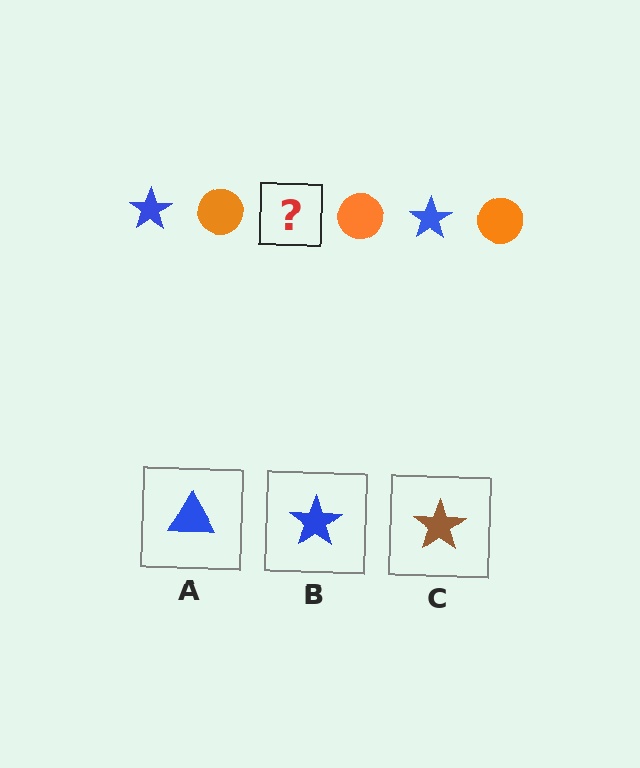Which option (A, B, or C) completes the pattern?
B.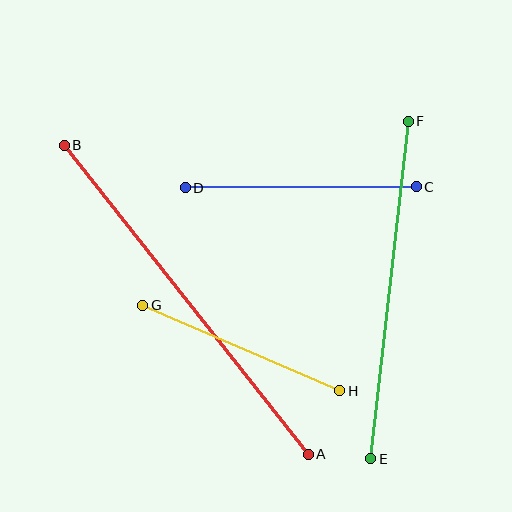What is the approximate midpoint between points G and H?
The midpoint is at approximately (241, 348) pixels.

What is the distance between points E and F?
The distance is approximately 340 pixels.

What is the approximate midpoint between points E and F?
The midpoint is at approximately (390, 290) pixels.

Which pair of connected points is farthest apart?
Points A and B are farthest apart.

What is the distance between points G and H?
The distance is approximately 215 pixels.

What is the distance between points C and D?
The distance is approximately 231 pixels.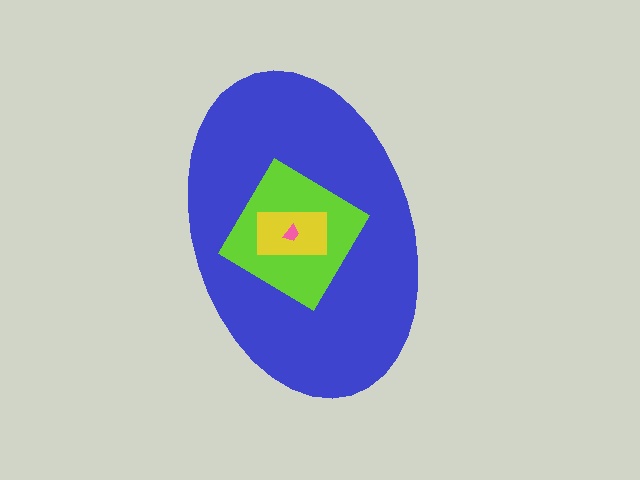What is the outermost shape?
The blue ellipse.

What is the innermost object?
The pink trapezoid.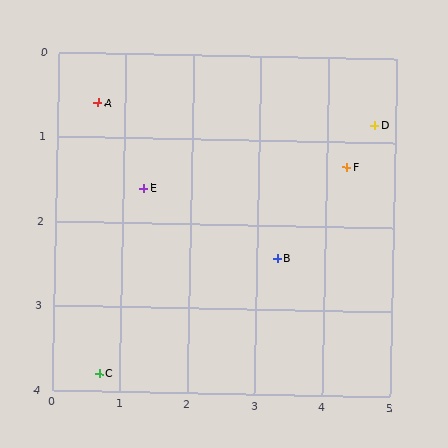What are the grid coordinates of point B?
Point B is at approximately (3.3, 2.4).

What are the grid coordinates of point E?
Point E is at approximately (1.3, 1.6).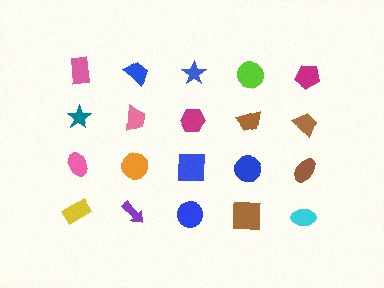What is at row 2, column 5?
A brown trapezoid.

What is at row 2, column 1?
A teal star.